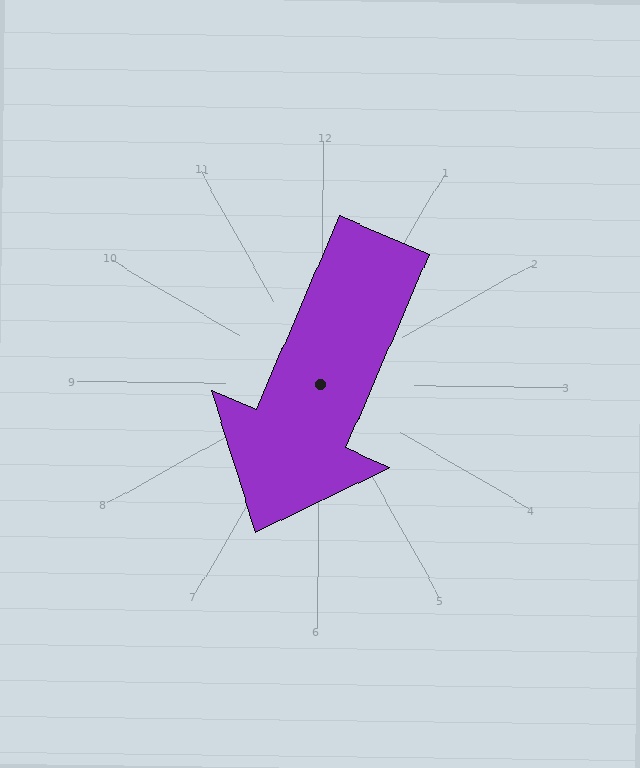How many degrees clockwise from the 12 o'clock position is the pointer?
Approximately 203 degrees.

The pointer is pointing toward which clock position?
Roughly 7 o'clock.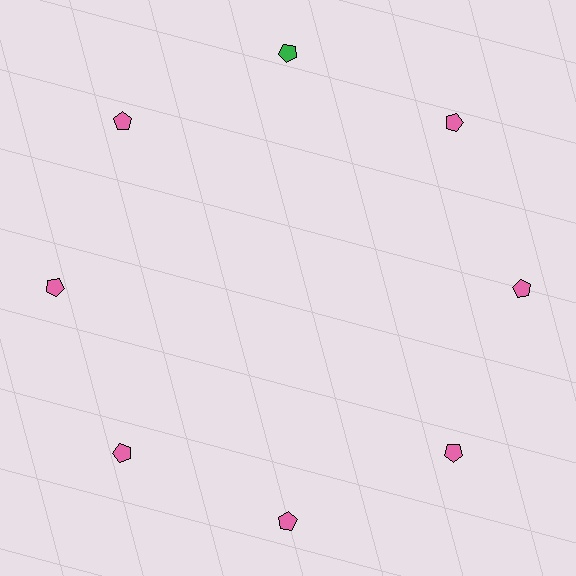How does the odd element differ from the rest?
It has a different color: green instead of pink.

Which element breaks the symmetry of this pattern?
The green pentagon at roughly the 12 o'clock position breaks the symmetry. All other shapes are pink pentagons.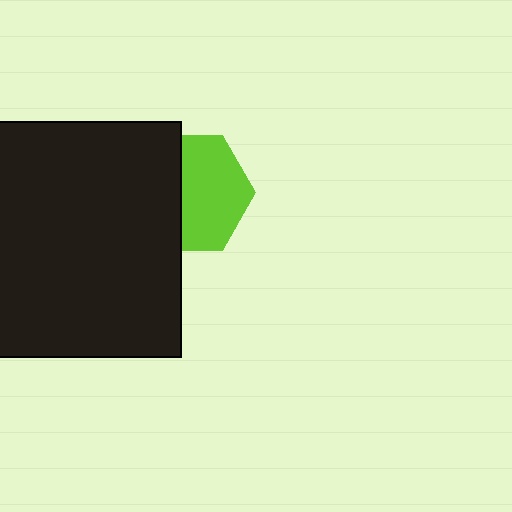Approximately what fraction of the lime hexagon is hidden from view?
Roughly 43% of the lime hexagon is hidden behind the black rectangle.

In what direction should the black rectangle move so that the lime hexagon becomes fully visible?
The black rectangle should move left. That is the shortest direction to clear the overlap and leave the lime hexagon fully visible.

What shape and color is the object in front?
The object in front is a black rectangle.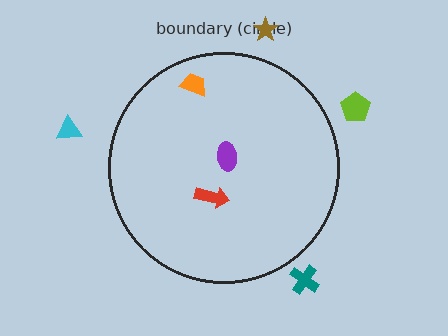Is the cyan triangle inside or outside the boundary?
Outside.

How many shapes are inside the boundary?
3 inside, 4 outside.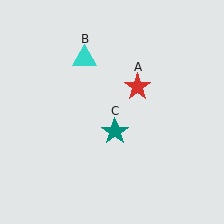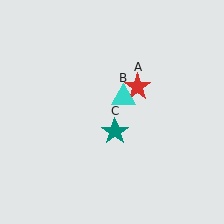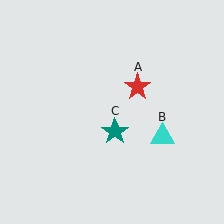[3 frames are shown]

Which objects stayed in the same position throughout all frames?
Red star (object A) and teal star (object C) remained stationary.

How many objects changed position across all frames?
1 object changed position: cyan triangle (object B).